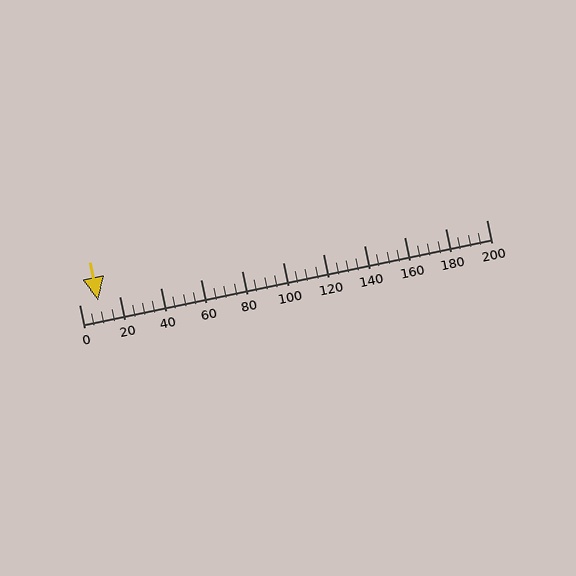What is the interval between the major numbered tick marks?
The major tick marks are spaced 20 units apart.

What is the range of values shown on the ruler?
The ruler shows values from 0 to 200.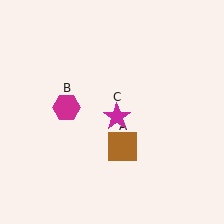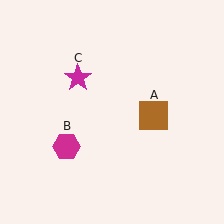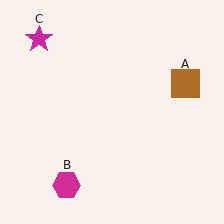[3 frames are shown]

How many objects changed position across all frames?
3 objects changed position: brown square (object A), magenta hexagon (object B), magenta star (object C).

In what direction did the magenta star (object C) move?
The magenta star (object C) moved up and to the left.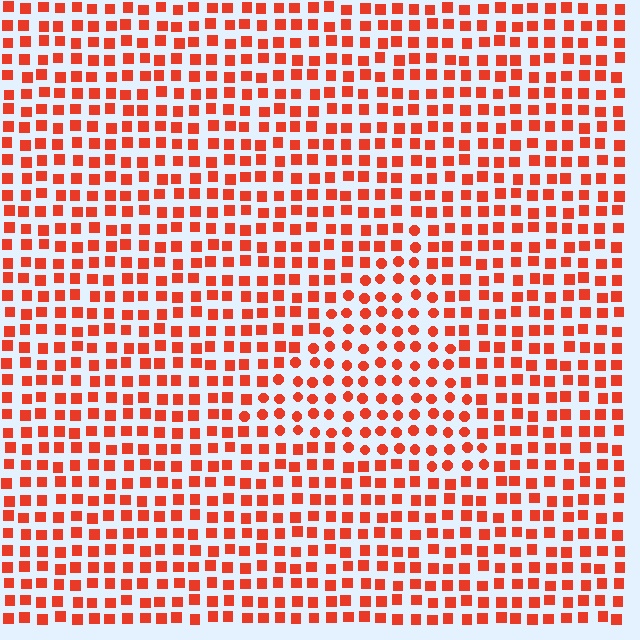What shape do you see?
I see a triangle.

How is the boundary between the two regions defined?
The boundary is defined by a change in element shape: circles inside vs. squares outside. All elements share the same color and spacing.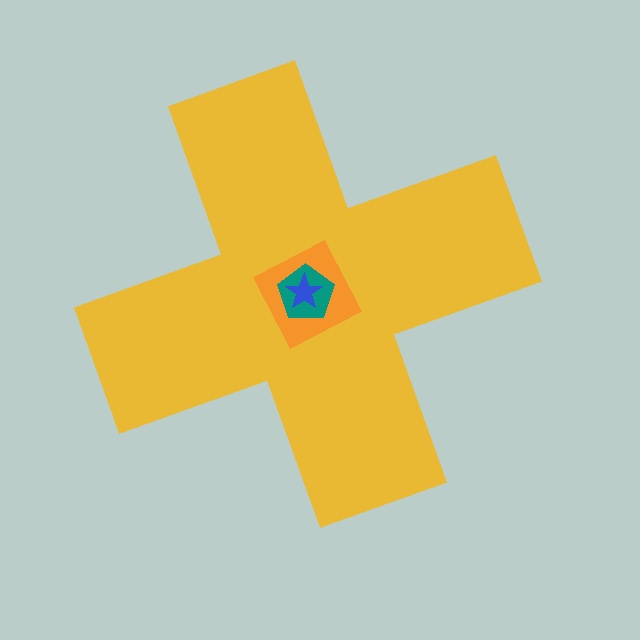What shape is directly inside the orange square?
The teal pentagon.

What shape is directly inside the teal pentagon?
The blue star.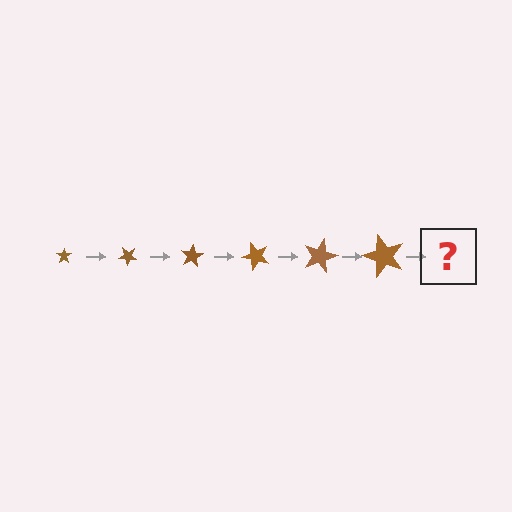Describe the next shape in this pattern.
It should be a star, larger than the previous one and rotated 240 degrees from the start.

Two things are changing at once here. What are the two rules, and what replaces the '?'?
The two rules are that the star grows larger each step and it rotates 40 degrees each step. The '?' should be a star, larger than the previous one and rotated 240 degrees from the start.